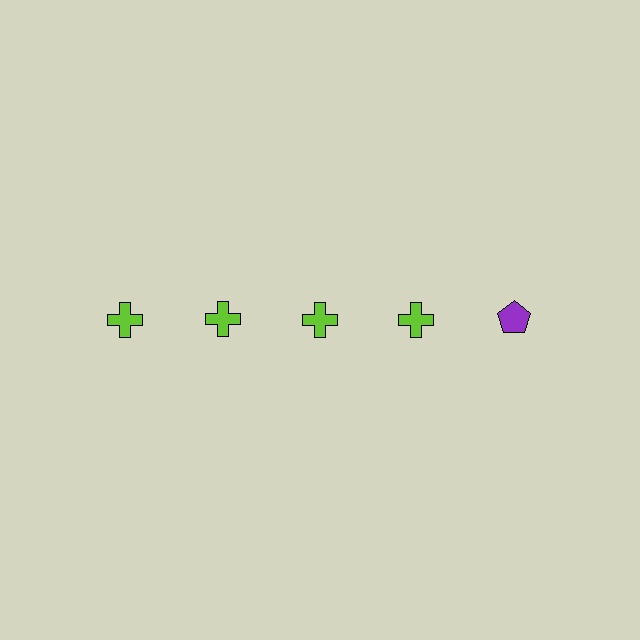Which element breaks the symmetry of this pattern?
The purple pentagon in the top row, rightmost column breaks the symmetry. All other shapes are lime crosses.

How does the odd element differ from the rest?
It differs in both color (purple instead of lime) and shape (pentagon instead of cross).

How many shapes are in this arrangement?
There are 5 shapes arranged in a grid pattern.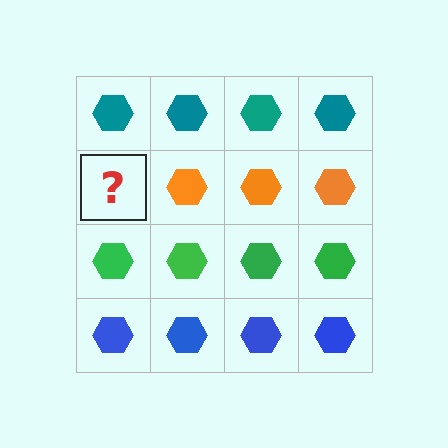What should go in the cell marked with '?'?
The missing cell should contain an orange hexagon.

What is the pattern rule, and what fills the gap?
The rule is that each row has a consistent color. The gap should be filled with an orange hexagon.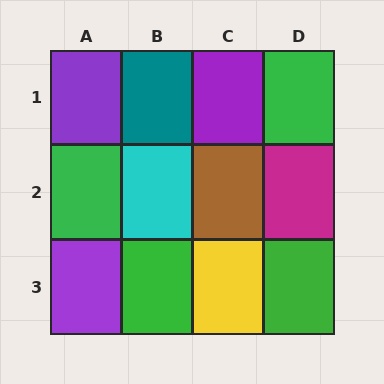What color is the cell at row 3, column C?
Yellow.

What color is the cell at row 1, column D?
Green.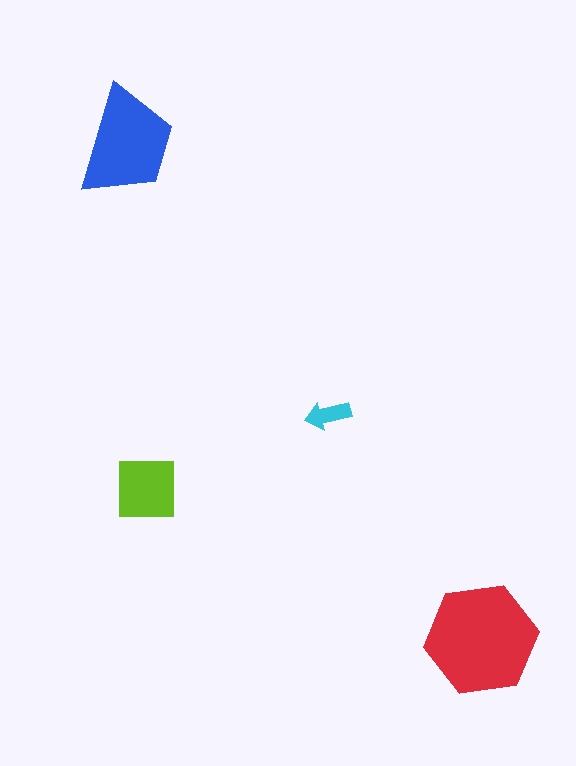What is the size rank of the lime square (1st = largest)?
3rd.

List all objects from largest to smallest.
The red hexagon, the blue trapezoid, the lime square, the cyan arrow.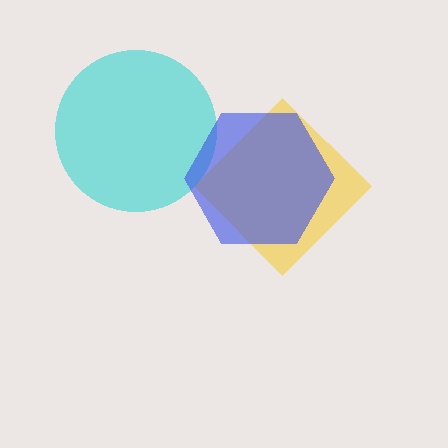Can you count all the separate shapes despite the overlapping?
Yes, there are 3 separate shapes.